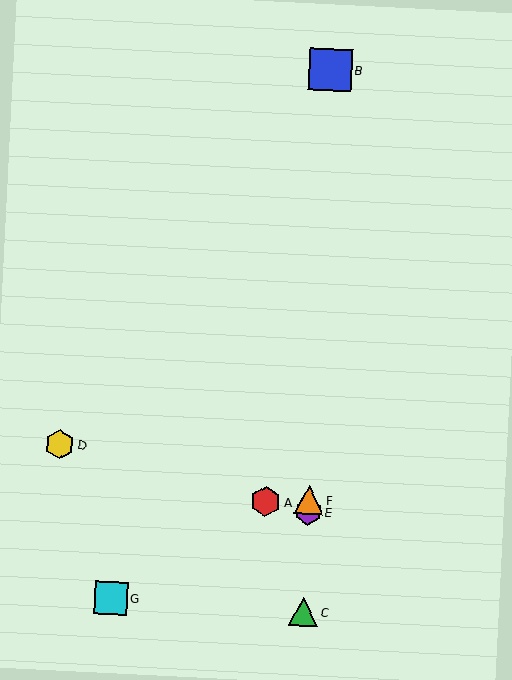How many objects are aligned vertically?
4 objects (B, C, E, F) are aligned vertically.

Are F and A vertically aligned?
No, F is at x≈309 and A is at x≈266.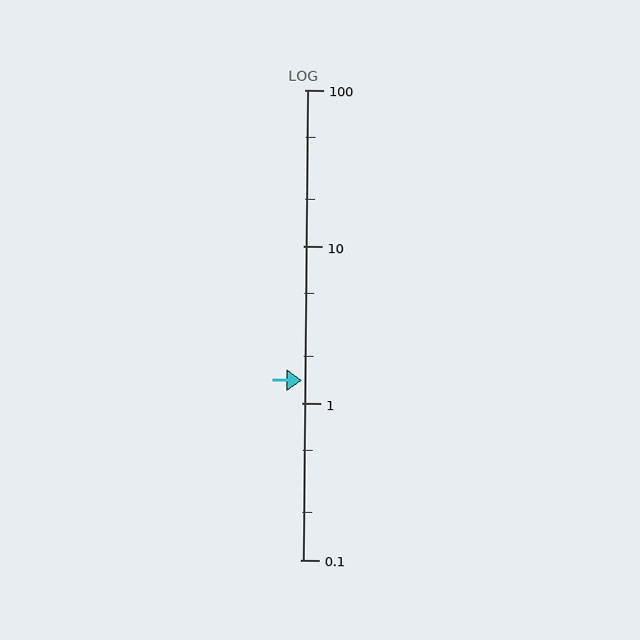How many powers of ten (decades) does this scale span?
The scale spans 3 decades, from 0.1 to 100.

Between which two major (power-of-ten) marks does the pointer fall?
The pointer is between 1 and 10.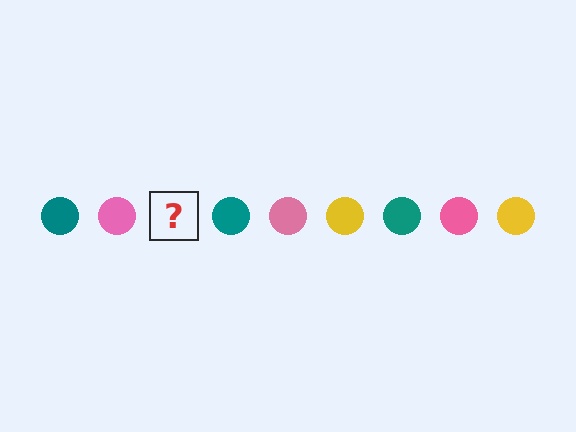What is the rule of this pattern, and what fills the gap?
The rule is that the pattern cycles through teal, pink, yellow circles. The gap should be filled with a yellow circle.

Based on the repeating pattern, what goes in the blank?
The blank should be a yellow circle.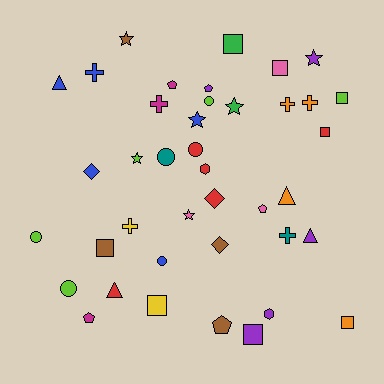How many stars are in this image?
There are 6 stars.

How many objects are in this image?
There are 40 objects.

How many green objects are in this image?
There are 2 green objects.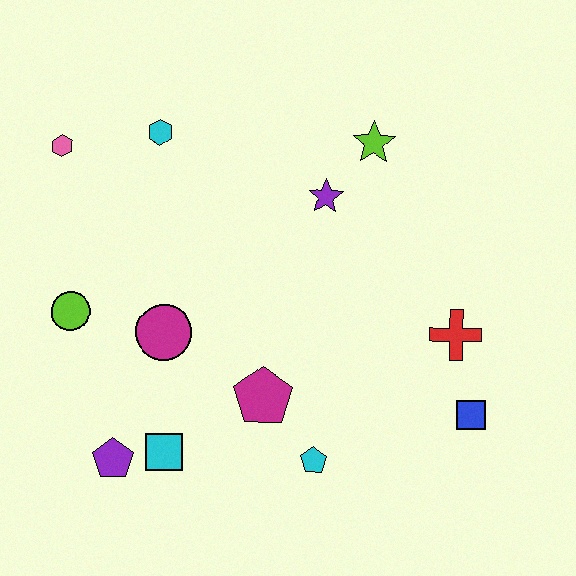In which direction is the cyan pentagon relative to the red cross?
The cyan pentagon is to the left of the red cross.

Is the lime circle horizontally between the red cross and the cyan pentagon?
No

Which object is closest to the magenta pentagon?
The cyan pentagon is closest to the magenta pentagon.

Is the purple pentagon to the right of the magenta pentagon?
No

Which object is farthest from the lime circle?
The blue square is farthest from the lime circle.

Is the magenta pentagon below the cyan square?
No